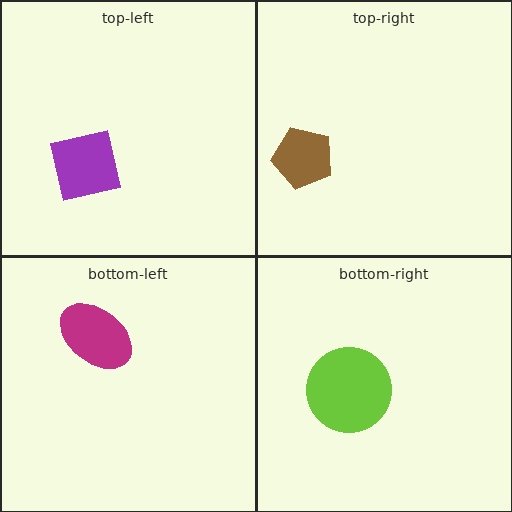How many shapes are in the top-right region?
1.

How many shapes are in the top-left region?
1.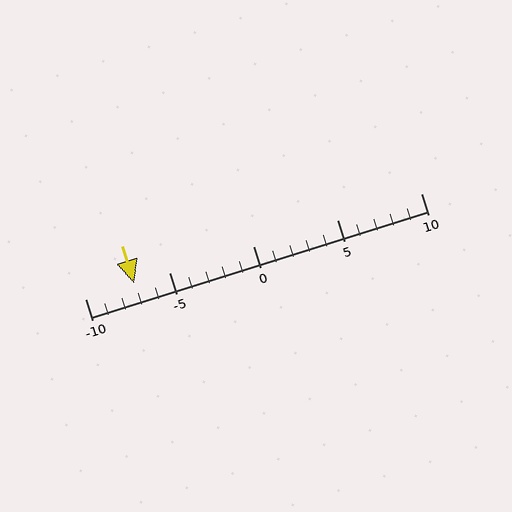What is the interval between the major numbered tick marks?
The major tick marks are spaced 5 units apart.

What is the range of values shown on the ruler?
The ruler shows values from -10 to 10.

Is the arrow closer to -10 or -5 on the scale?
The arrow is closer to -5.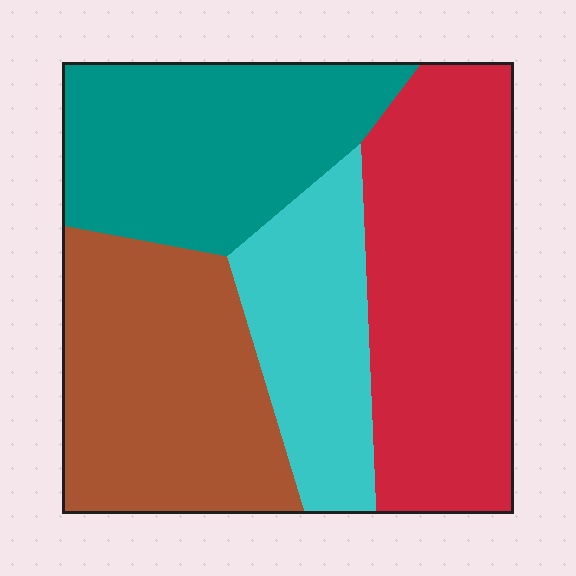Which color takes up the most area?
Red, at roughly 30%.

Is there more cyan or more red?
Red.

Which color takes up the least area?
Cyan, at roughly 15%.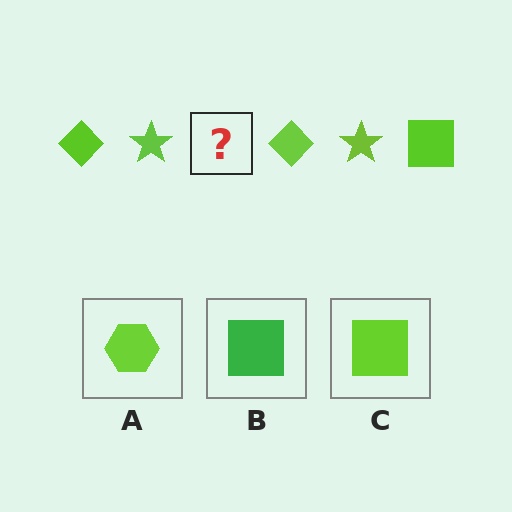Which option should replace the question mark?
Option C.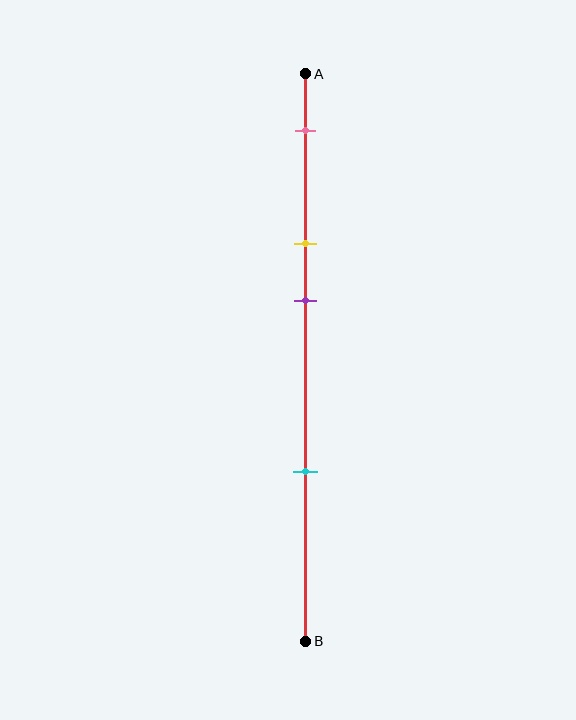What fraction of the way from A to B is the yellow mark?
The yellow mark is approximately 30% (0.3) of the way from A to B.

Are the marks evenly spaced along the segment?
No, the marks are not evenly spaced.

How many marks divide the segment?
There are 4 marks dividing the segment.